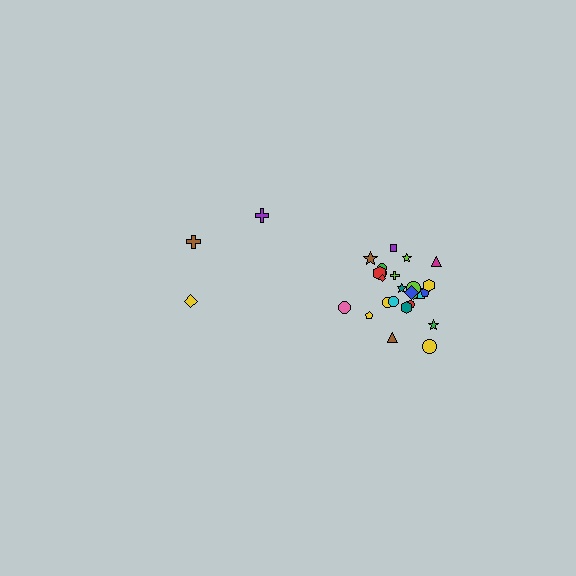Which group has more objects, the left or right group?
The right group.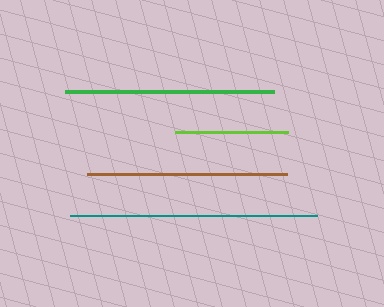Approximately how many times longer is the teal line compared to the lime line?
The teal line is approximately 2.2 times the length of the lime line.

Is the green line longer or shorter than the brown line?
The green line is longer than the brown line.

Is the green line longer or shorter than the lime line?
The green line is longer than the lime line.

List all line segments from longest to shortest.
From longest to shortest: teal, green, brown, lime.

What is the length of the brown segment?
The brown segment is approximately 200 pixels long.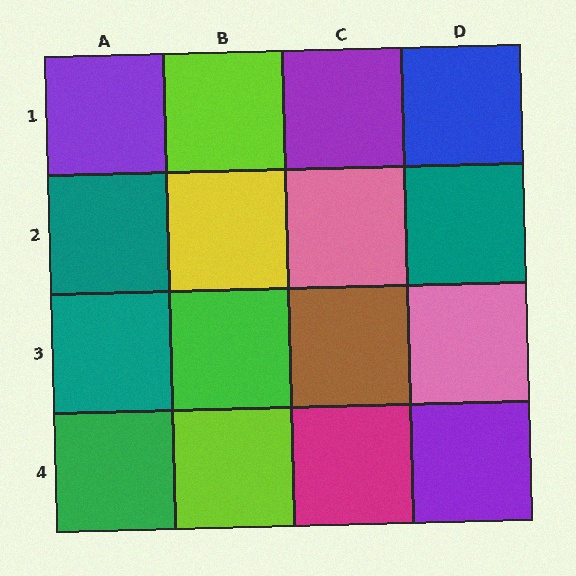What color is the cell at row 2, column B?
Yellow.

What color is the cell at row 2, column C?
Pink.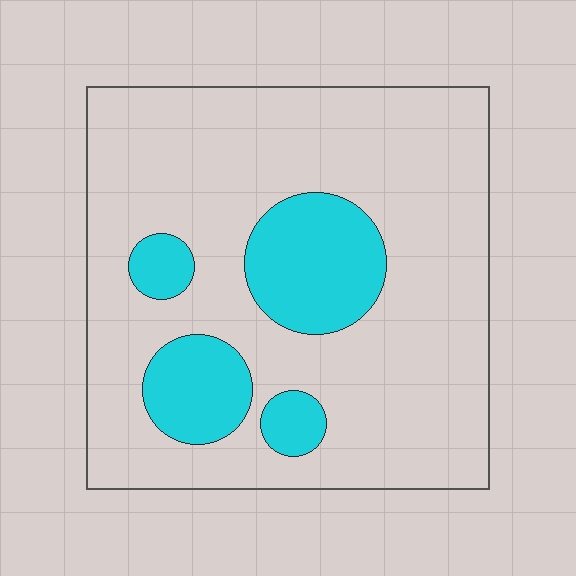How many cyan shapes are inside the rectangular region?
4.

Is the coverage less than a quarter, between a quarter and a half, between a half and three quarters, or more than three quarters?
Less than a quarter.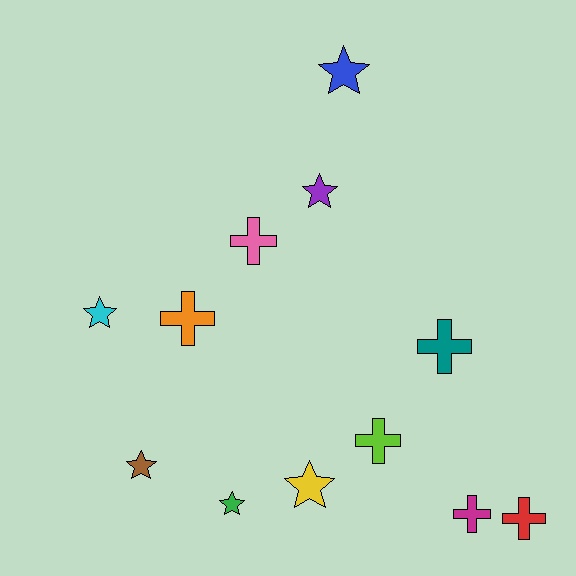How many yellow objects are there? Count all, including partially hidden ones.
There is 1 yellow object.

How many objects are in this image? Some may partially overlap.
There are 12 objects.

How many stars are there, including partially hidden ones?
There are 6 stars.